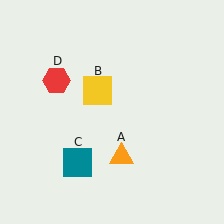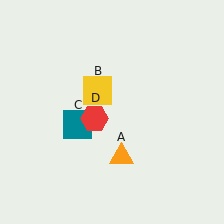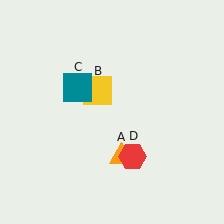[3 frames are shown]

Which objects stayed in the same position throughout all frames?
Orange triangle (object A) and yellow square (object B) remained stationary.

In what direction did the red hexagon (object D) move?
The red hexagon (object D) moved down and to the right.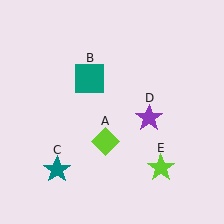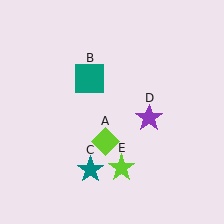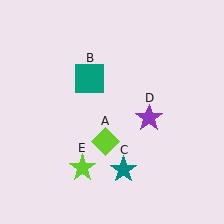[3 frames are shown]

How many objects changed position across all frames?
2 objects changed position: teal star (object C), lime star (object E).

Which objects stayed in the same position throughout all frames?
Lime diamond (object A) and teal square (object B) and purple star (object D) remained stationary.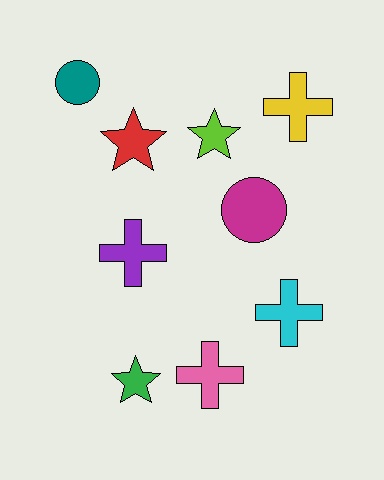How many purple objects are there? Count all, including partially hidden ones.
There is 1 purple object.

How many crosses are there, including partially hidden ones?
There are 4 crosses.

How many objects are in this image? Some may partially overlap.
There are 9 objects.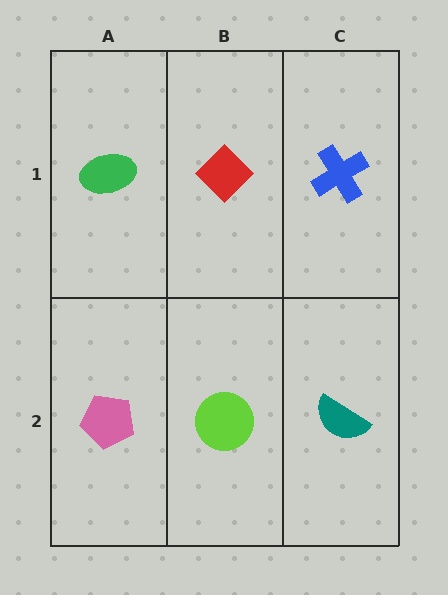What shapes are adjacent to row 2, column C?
A blue cross (row 1, column C), a lime circle (row 2, column B).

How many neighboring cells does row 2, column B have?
3.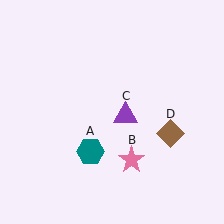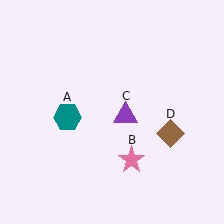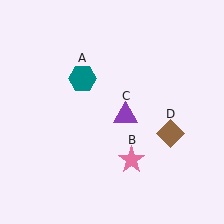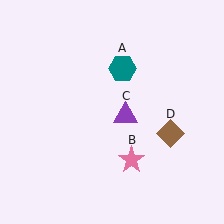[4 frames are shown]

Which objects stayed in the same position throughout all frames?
Pink star (object B) and purple triangle (object C) and brown diamond (object D) remained stationary.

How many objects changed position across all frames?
1 object changed position: teal hexagon (object A).